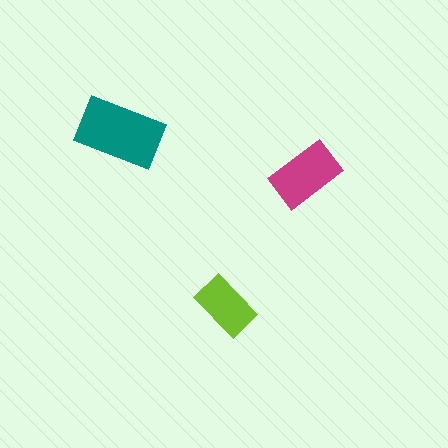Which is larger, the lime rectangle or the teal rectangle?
The teal one.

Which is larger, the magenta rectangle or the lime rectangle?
The magenta one.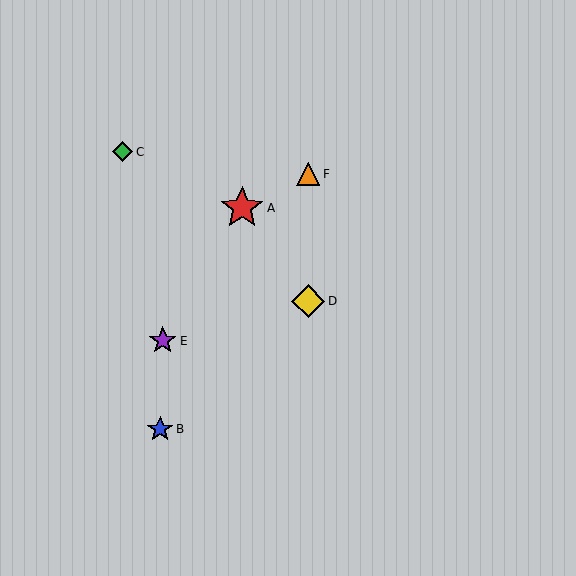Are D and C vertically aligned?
No, D is at x≈308 and C is at x≈123.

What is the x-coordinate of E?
Object E is at x≈163.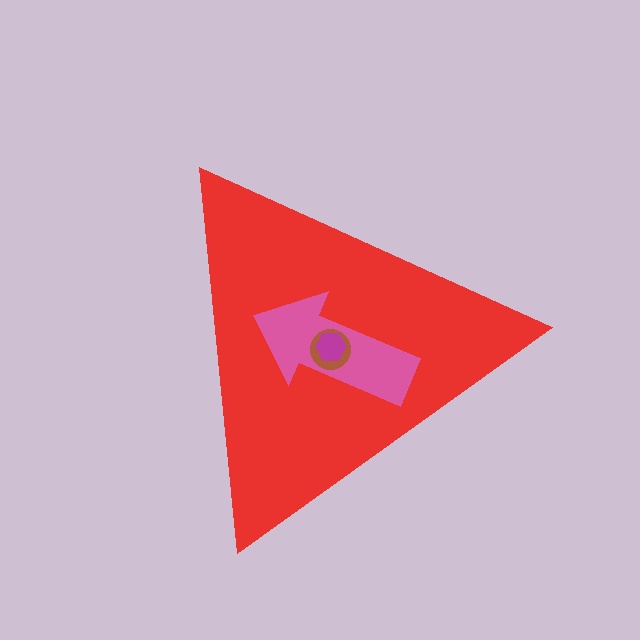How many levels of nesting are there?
4.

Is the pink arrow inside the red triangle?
Yes.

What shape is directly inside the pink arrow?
The brown circle.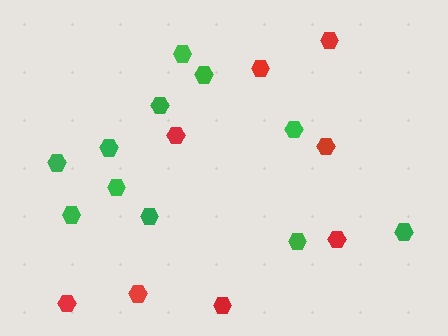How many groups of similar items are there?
There are 2 groups: one group of green hexagons (11) and one group of red hexagons (8).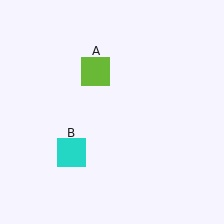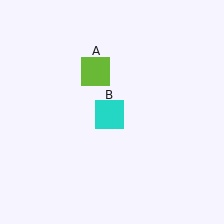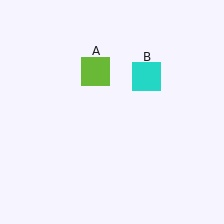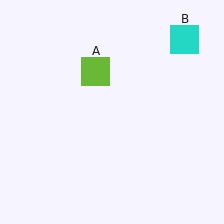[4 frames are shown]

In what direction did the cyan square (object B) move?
The cyan square (object B) moved up and to the right.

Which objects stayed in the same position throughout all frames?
Lime square (object A) remained stationary.